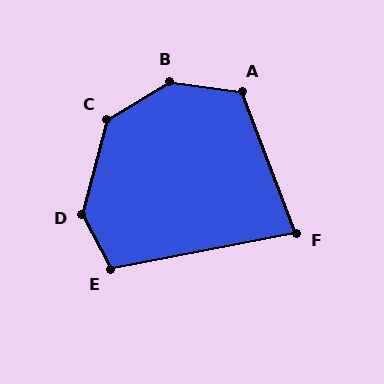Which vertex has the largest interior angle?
B, at approximately 142 degrees.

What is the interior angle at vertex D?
Approximately 138 degrees (obtuse).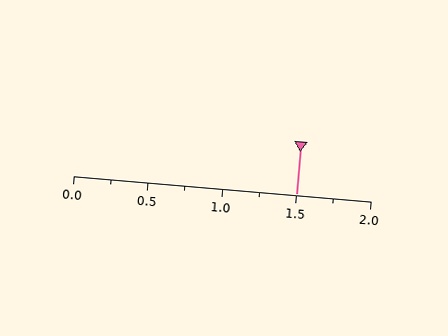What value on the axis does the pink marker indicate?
The marker indicates approximately 1.5.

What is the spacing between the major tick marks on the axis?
The major ticks are spaced 0.5 apart.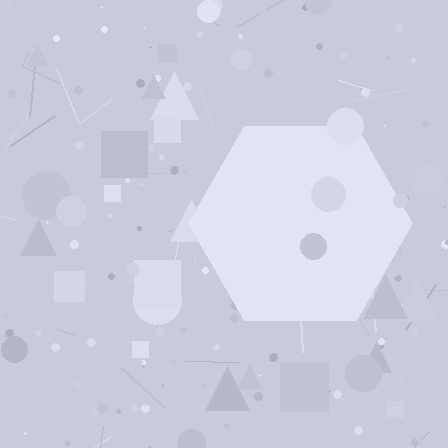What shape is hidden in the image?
A hexagon is hidden in the image.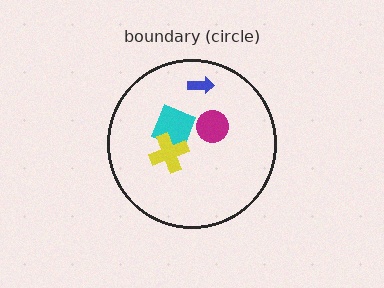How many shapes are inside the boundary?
4 inside, 0 outside.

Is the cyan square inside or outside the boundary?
Inside.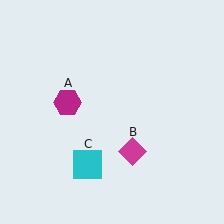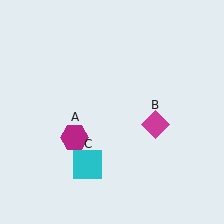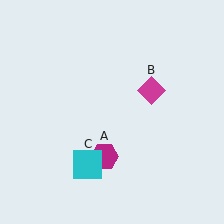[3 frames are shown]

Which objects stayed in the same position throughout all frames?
Cyan square (object C) remained stationary.